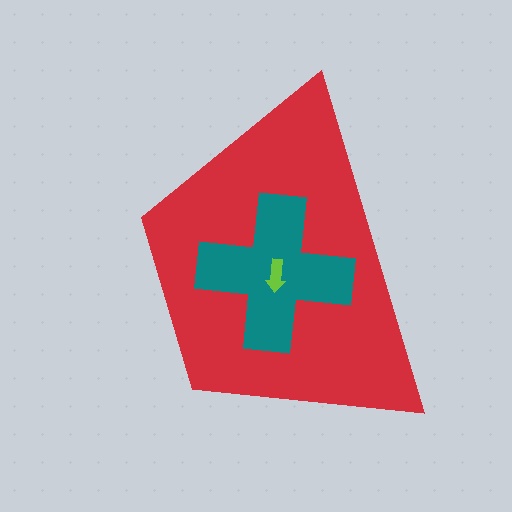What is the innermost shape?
The lime arrow.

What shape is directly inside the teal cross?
The lime arrow.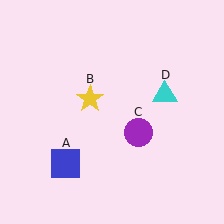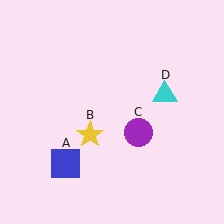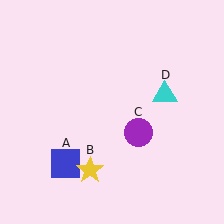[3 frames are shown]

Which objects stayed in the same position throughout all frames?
Blue square (object A) and purple circle (object C) and cyan triangle (object D) remained stationary.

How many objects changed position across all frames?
1 object changed position: yellow star (object B).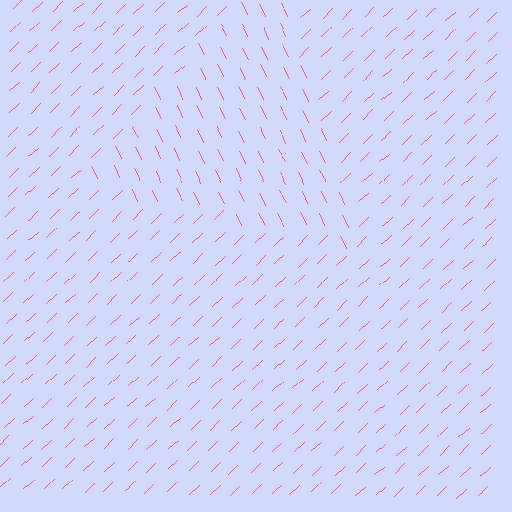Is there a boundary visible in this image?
Yes, there is a texture boundary formed by a change in line orientation.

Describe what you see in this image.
The image is filled with small pink line segments. A triangle region in the image has lines oriented differently from the surrounding lines, creating a visible texture boundary.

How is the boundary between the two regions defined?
The boundary is defined purely by a change in line orientation (approximately 73 degrees difference). All lines are the same color and thickness.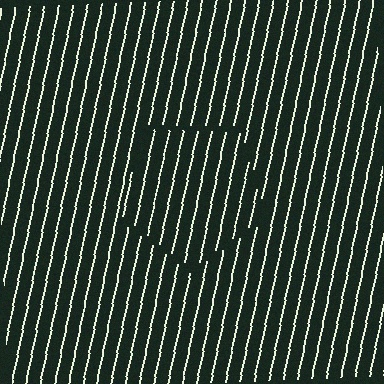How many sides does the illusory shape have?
5 sides — the line-ends trace a pentagon.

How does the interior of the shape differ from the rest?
The interior of the shape contains the same grating, shifted by half a period — the contour is defined by the phase discontinuity where line-ends from the inner and outer gratings abut.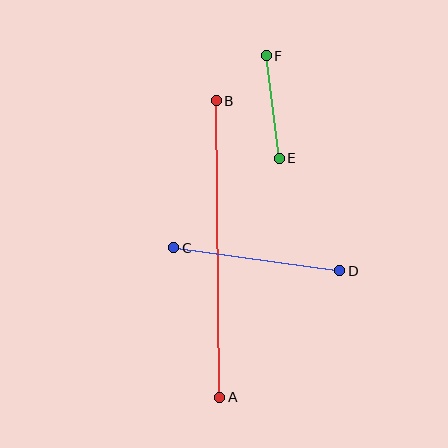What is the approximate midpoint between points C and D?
The midpoint is at approximately (257, 259) pixels.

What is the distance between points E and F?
The distance is approximately 103 pixels.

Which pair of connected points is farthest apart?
Points A and B are farthest apart.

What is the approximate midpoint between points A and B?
The midpoint is at approximately (218, 249) pixels.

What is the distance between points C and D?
The distance is approximately 167 pixels.